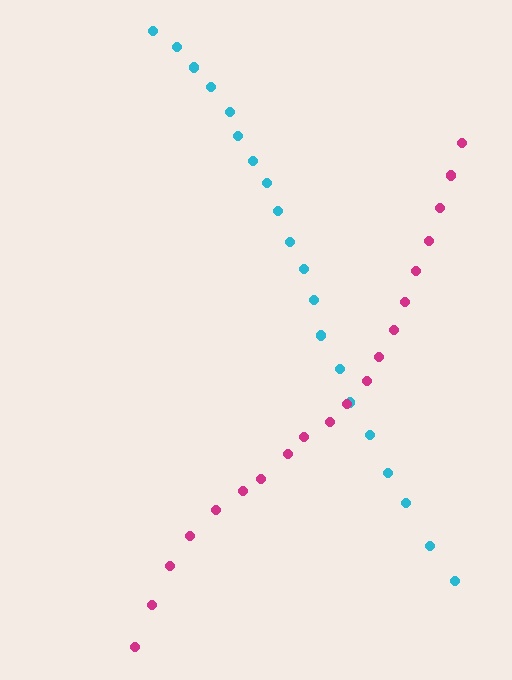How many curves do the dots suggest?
There are 2 distinct paths.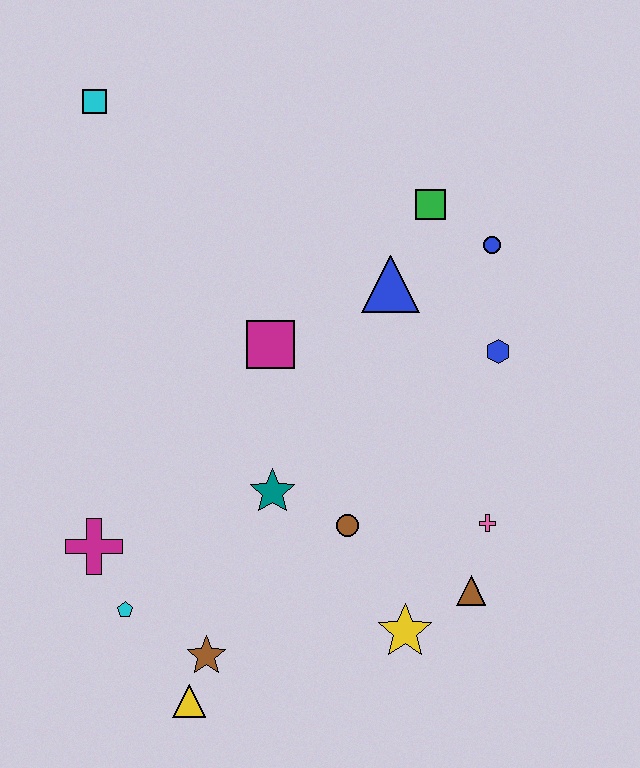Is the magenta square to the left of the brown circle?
Yes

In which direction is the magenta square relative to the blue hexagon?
The magenta square is to the left of the blue hexagon.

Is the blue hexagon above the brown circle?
Yes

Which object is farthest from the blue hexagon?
The cyan square is farthest from the blue hexagon.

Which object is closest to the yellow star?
The brown triangle is closest to the yellow star.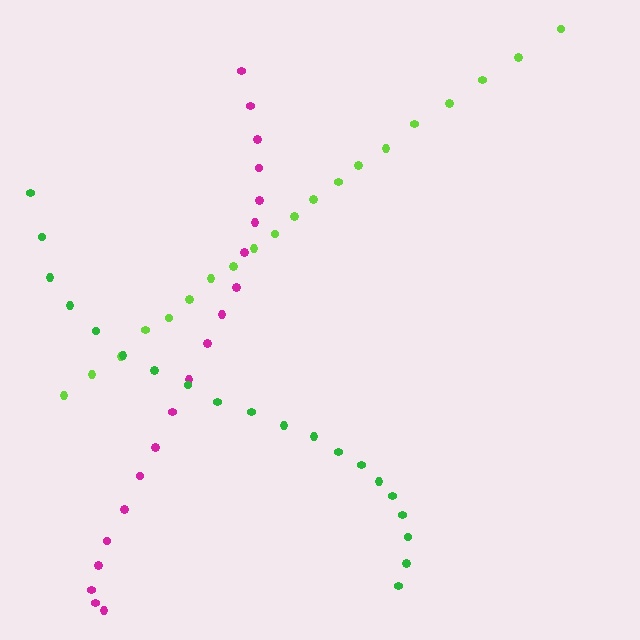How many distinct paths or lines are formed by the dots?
There are 3 distinct paths.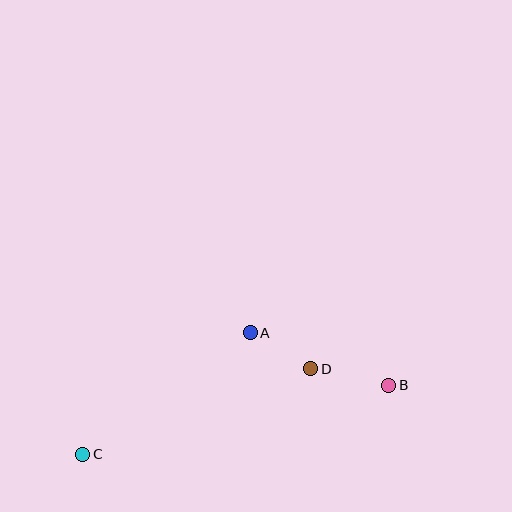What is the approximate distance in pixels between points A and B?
The distance between A and B is approximately 148 pixels.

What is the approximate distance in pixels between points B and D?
The distance between B and D is approximately 80 pixels.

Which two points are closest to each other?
Points A and D are closest to each other.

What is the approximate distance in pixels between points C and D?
The distance between C and D is approximately 243 pixels.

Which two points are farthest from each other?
Points B and C are farthest from each other.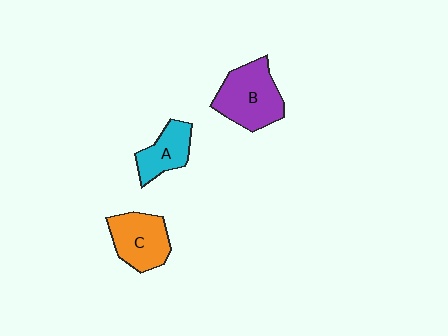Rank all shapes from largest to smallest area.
From largest to smallest: B (purple), C (orange), A (cyan).